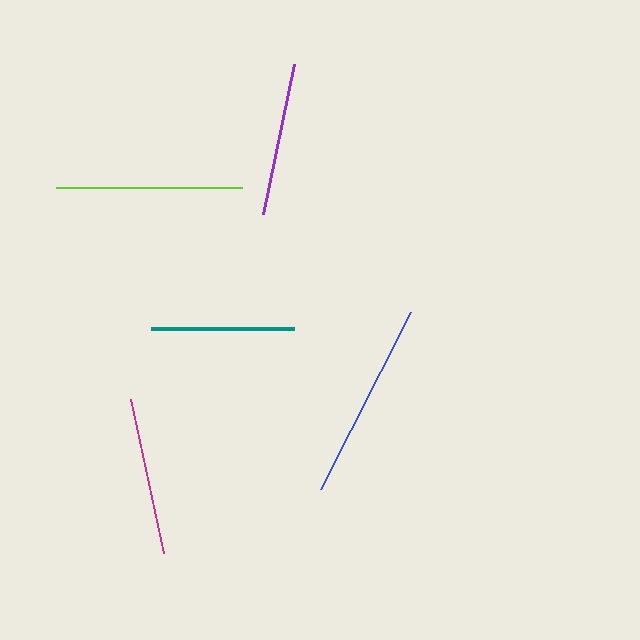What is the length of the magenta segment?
The magenta segment is approximately 158 pixels long.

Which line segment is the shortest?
The teal line is the shortest at approximately 144 pixels.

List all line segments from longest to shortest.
From longest to shortest: blue, lime, magenta, purple, teal.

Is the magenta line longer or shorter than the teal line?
The magenta line is longer than the teal line.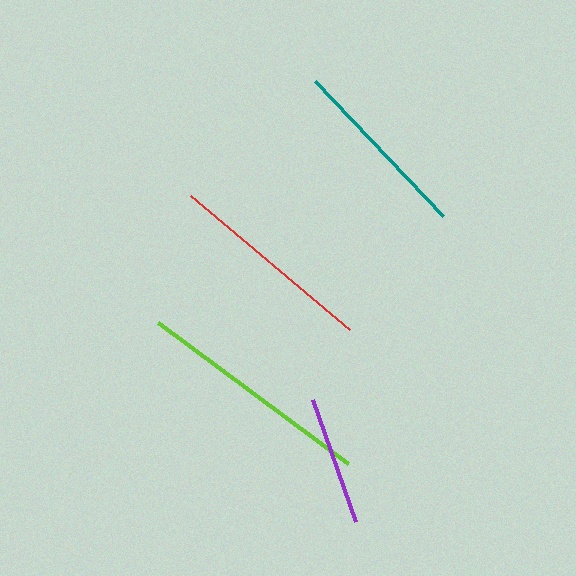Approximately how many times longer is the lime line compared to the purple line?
The lime line is approximately 1.8 times the length of the purple line.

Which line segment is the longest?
The lime line is the longest at approximately 237 pixels.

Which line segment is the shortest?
The purple line is the shortest at approximately 129 pixels.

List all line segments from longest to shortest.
From longest to shortest: lime, red, teal, purple.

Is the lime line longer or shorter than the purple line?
The lime line is longer than the purple line.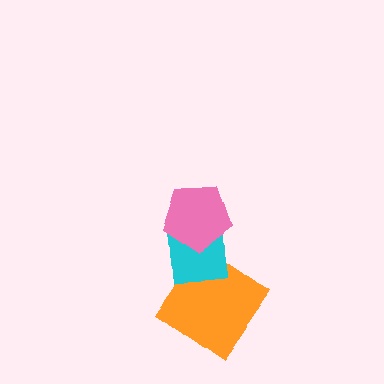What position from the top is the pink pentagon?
The pink pentagon is 1st from the top.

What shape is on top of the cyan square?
The pink pentagon is on top of the cyan square.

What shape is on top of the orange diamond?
The cyan square is on top of the orange diamond.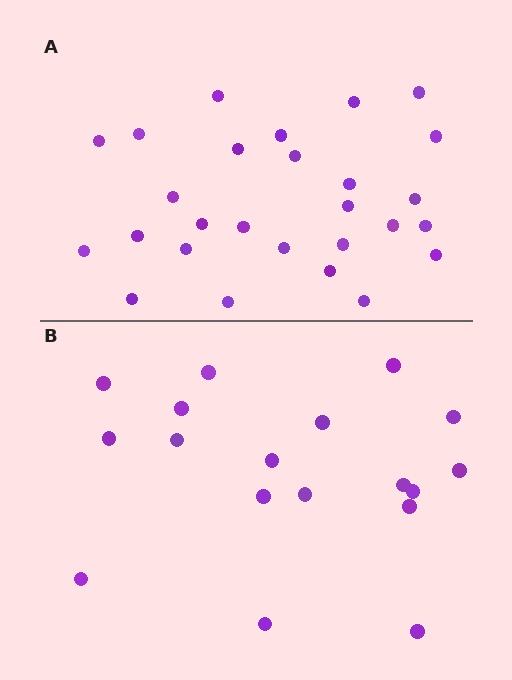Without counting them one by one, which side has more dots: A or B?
Region A (the top region) has more dots.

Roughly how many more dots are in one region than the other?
Region A has roughly 8 or so more dots than region B.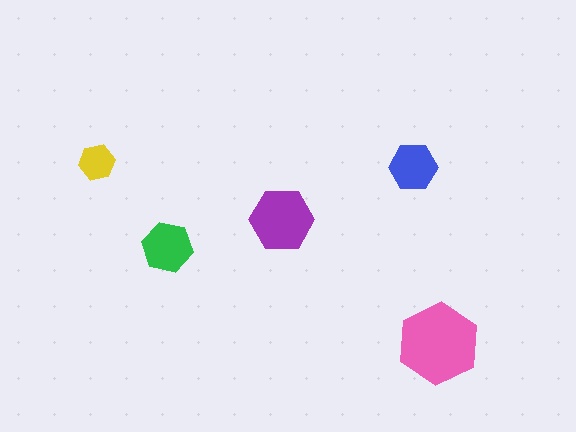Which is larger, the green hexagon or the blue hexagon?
The green one.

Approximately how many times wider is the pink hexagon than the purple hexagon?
About 1.5 times wider.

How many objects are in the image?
There are 5 objects in the image.